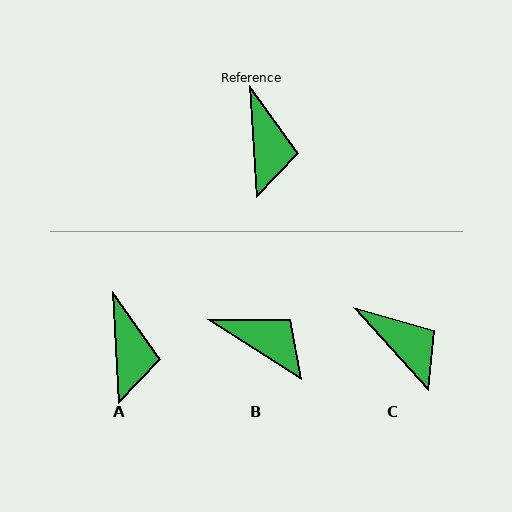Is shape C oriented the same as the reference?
No, it is off by about 38 degrees.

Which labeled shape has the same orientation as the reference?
A.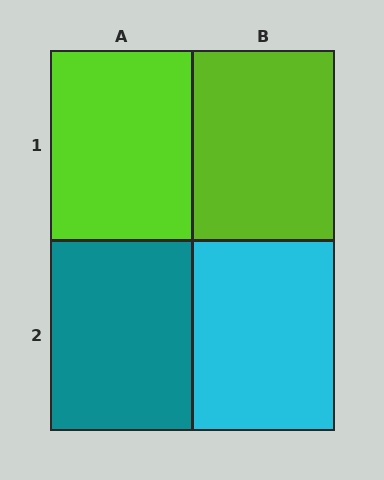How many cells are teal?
1 cell is teal.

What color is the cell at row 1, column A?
Lime.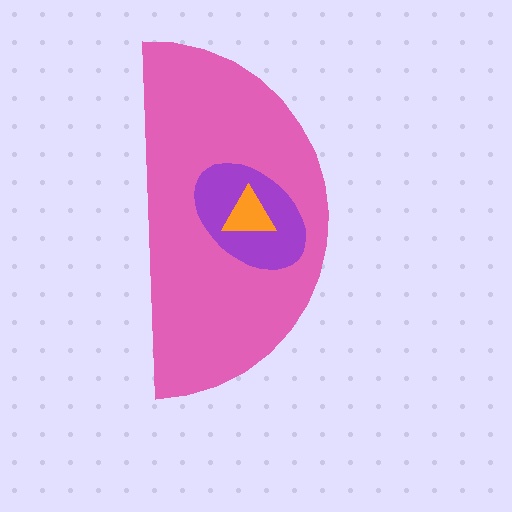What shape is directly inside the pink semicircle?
The purple ellipse.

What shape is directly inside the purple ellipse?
The orange triangle.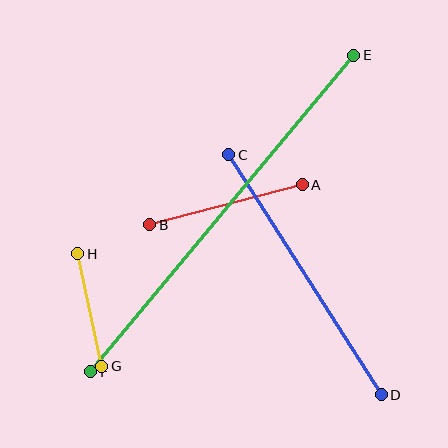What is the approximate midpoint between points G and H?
The midpoint is at approximately (90, 310) pixels.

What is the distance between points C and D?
The distance is approximately 285 pixels.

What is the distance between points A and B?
The distance is approximately 158 pixels.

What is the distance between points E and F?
The distance is approximately 412 pixels.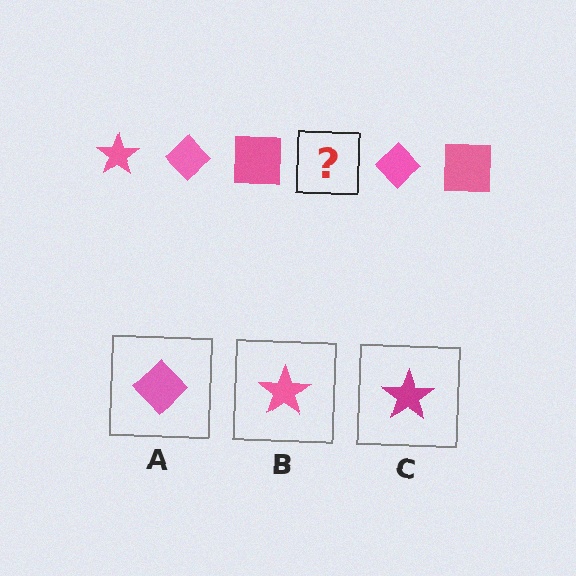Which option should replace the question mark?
Option B.